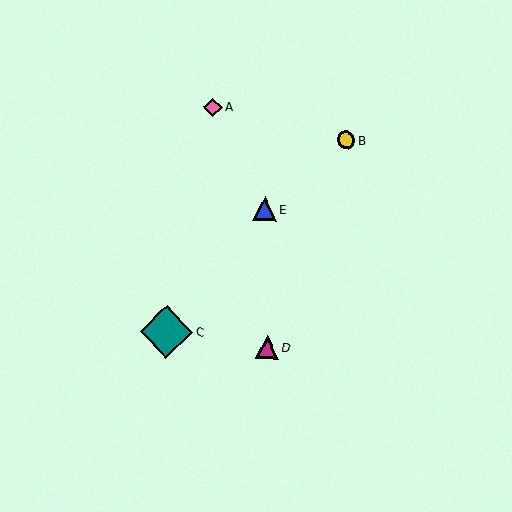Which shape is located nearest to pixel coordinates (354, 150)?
The yellow circle (labeled B) at (346, 140) is nearest to that location.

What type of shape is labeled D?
Shape D is a magenta triangle.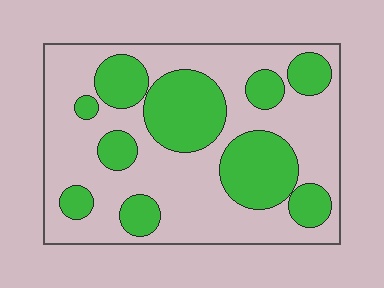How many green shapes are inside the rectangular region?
10.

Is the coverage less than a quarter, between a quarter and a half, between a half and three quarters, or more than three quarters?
Between a quarter and a half.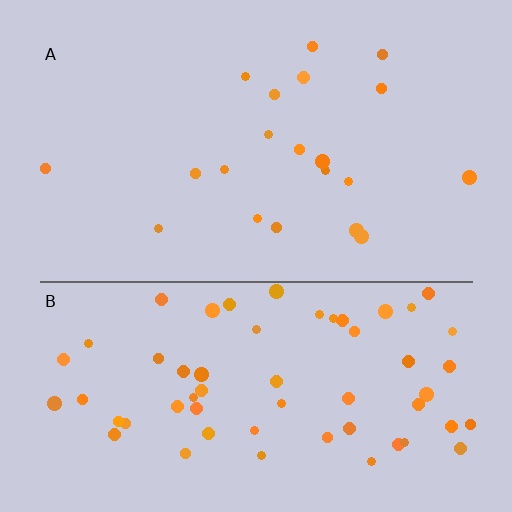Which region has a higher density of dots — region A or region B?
B (the bottom).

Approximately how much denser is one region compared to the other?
Approximately 2.9× — region B over region A.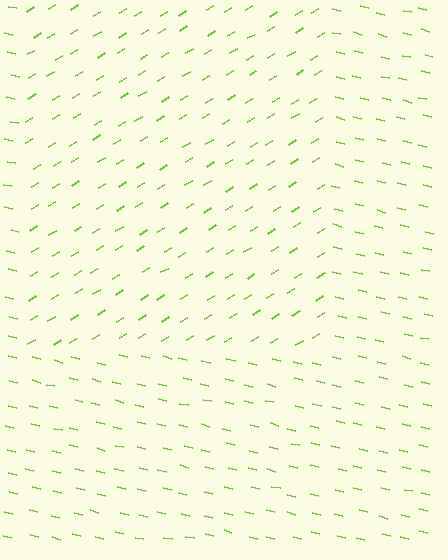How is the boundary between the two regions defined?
The boundary is defined purely by a change in line orientation (approximately 45 degrees difference). All lines are the same color and thickness.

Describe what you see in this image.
The image is filled with small lime line segments. A rectangle region in the image has lines oriented differently from the surrounding lines, creating a visible texture boundary.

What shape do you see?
I see a rectangle.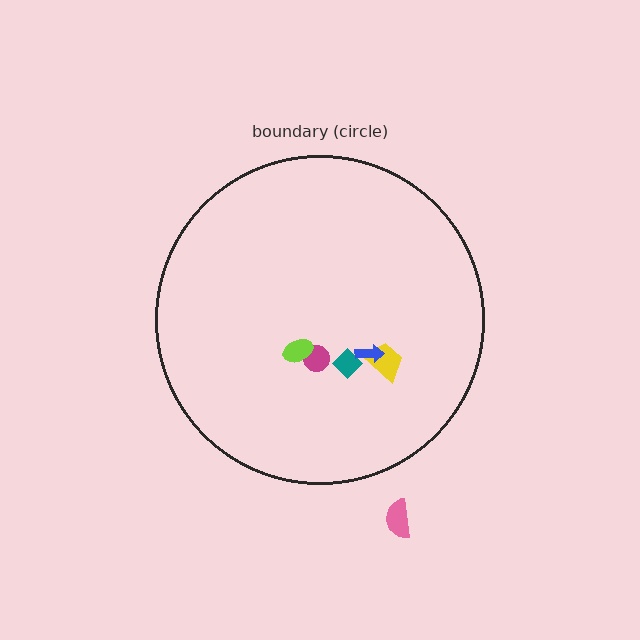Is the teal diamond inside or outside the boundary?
Inside.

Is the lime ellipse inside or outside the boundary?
Inside.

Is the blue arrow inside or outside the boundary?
Inside.